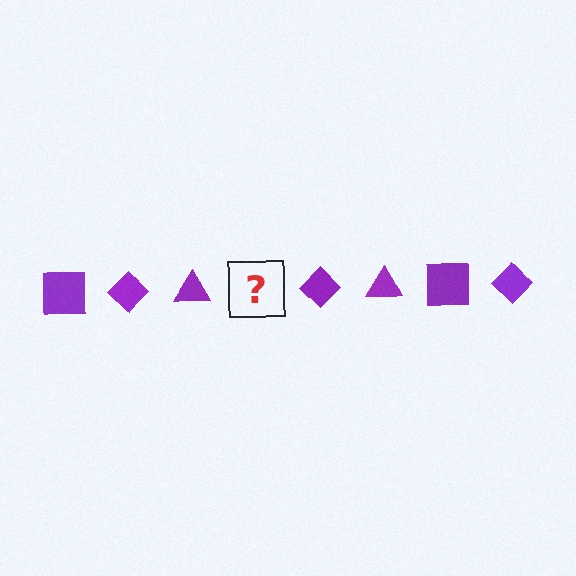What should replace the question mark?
The question mark should be replaced with a purple square.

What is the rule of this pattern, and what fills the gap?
The rule is that the pattern cycles through square, diamond, triangle shapes in purple. The gap should be filled with a purple square.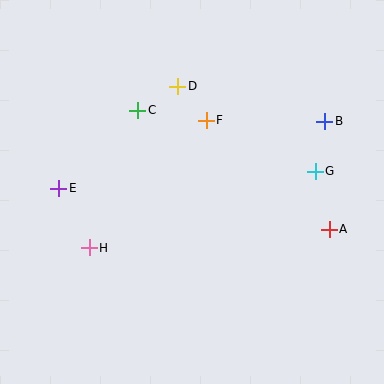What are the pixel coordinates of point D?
Point D is at (178, 86).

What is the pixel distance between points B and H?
The distance between B and H is 267 pixels.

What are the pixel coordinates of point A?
Point A is at (329, 229).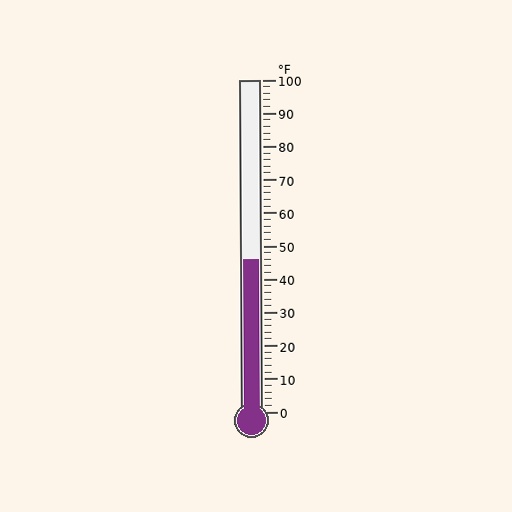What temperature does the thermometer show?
The thermometer shows approximately 46°F.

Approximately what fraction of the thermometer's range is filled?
The thermometer is filled to approximately 45% of its range.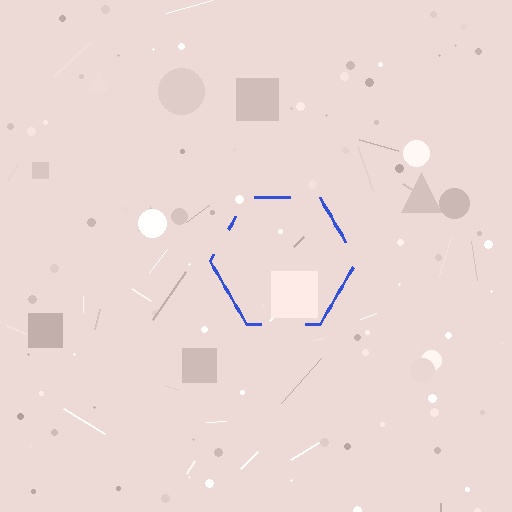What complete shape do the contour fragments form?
The contour fragments form a hexagon.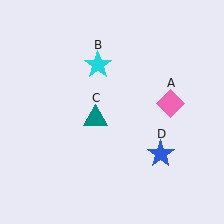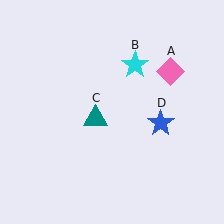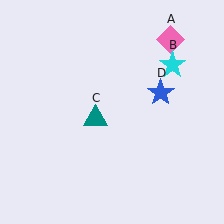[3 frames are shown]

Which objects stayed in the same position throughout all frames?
Teal triangle (object C) remained stationary.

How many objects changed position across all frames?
3 objects changed position: pink diamond (object A), cyan star (object B), blue star (object D).